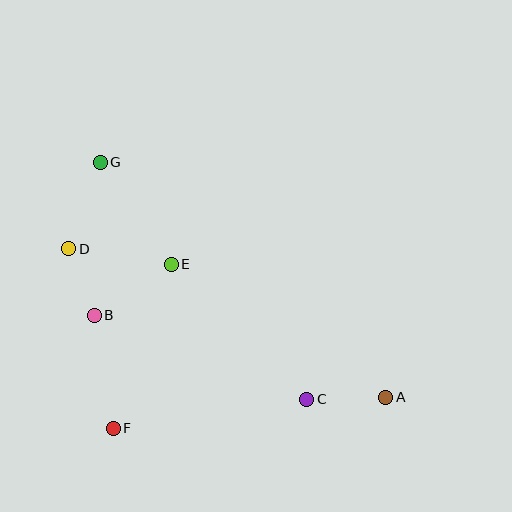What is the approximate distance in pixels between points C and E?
The distance between C and E is approximately 191 pixels.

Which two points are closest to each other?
Points B and D are closest to each other.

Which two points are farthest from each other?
Points A and G are farthest from each other.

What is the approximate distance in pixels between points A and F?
The distance between A and F is approximately 274 pixels.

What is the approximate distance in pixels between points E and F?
The distance between E and F is approximately 174 pixels.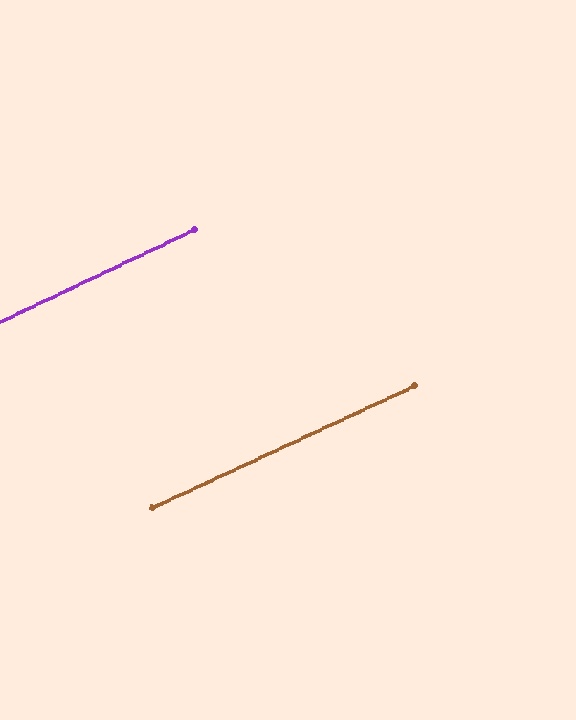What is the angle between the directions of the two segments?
Approximately 0 degrees.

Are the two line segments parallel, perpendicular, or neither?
Parallel — their directions differ by only 0.4°.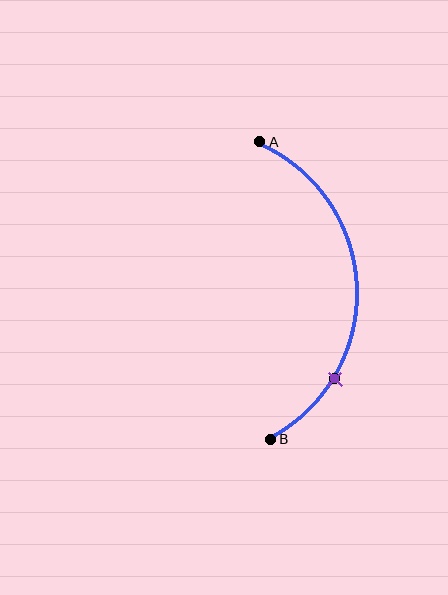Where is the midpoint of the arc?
The arc midpoint is the point on the curve farthest from the straight line joining A and B. It sits to the right of that line.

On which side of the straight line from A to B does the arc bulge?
The arc bulges to the right of the straight line connecting A and B.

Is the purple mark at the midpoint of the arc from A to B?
No. The purple mark lies on the arc but is closer to endpoint B. The arc midpoint would be at the point on the curve equidistant along the arc from both A and B.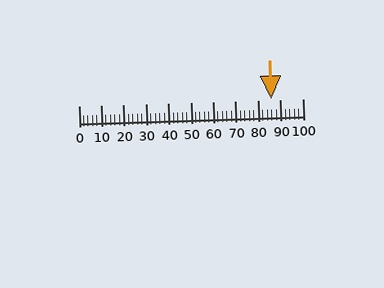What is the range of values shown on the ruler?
The ruler shows values from 0 to 100.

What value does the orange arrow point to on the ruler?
The orange arrow points to approximately 86.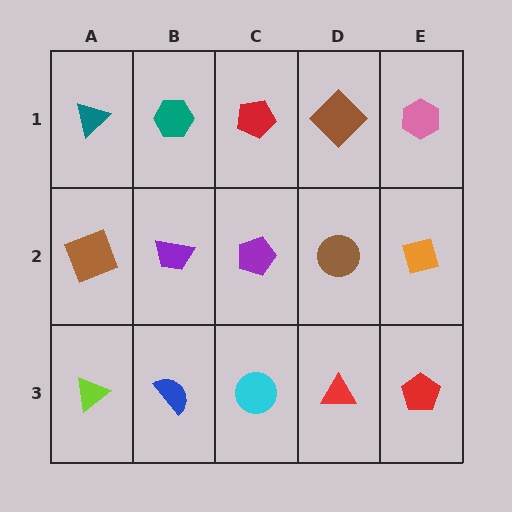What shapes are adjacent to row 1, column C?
A purple pentagon (row 2, column C), a teal hexagon (row 1, column B), a brown diamond (row 1, column D).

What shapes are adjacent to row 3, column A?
A brown square (row 2, column A), a blue semicircle (row 3, column B).